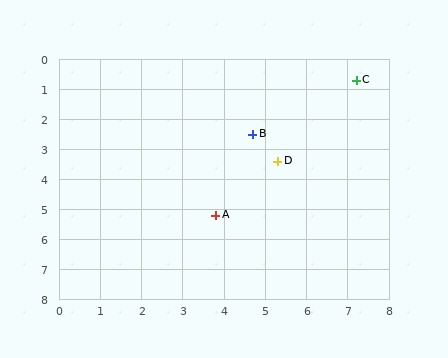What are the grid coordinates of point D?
Point D is at approximately (5.3, 3.4).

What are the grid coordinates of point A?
Point A is at approximately (3.8, 5.2).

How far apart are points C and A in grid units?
Points C and A are about 5.6 grid units apart.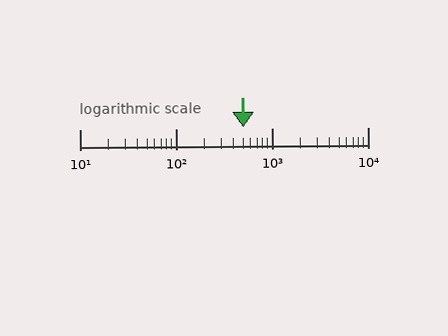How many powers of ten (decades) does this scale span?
The scale spans 3 decades, from 10 to 10000.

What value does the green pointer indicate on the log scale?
The pointer indicates approximately 500.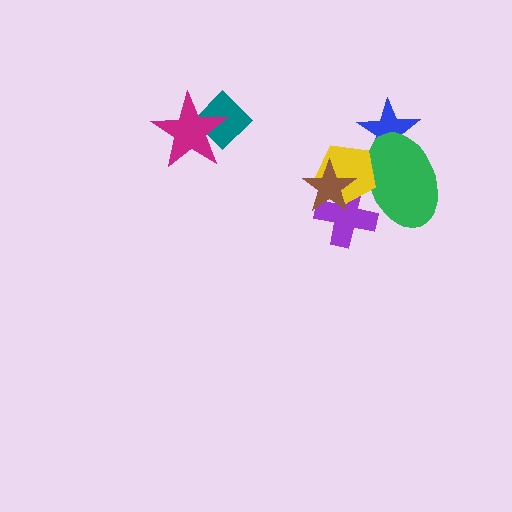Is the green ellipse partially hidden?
Yes, it is partially covered by another shape.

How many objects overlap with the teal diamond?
1 object overlaps with the teal diamond.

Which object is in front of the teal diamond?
The magenta star is in front of the teal diamond.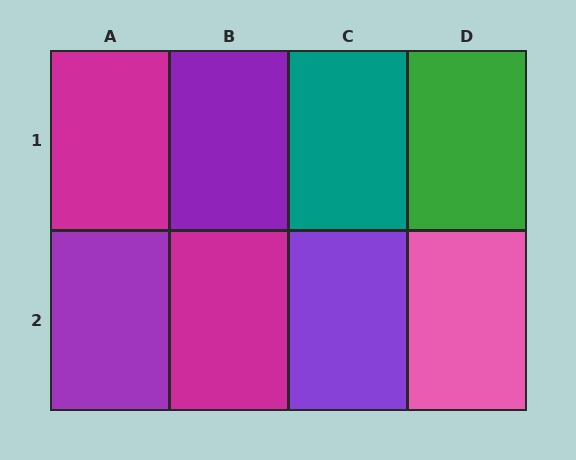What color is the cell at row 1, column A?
Magenta.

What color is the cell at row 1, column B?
Purple.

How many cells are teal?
1 cell is teal.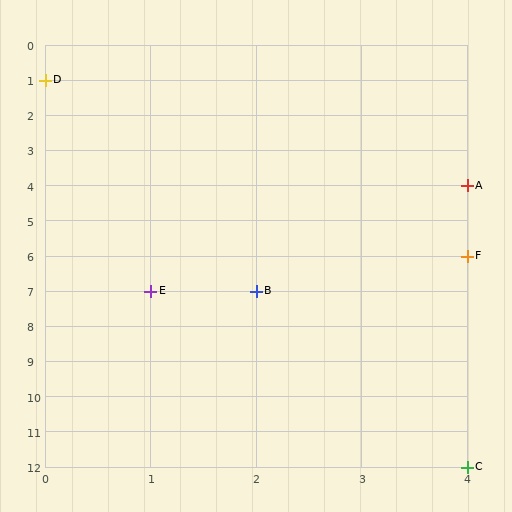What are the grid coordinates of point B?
Point B is at grid coordinates (2, 7).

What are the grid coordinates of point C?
Point C is at grid coordinates (4, 12).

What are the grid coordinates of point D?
Point D is at grid coordinates (0, 1).